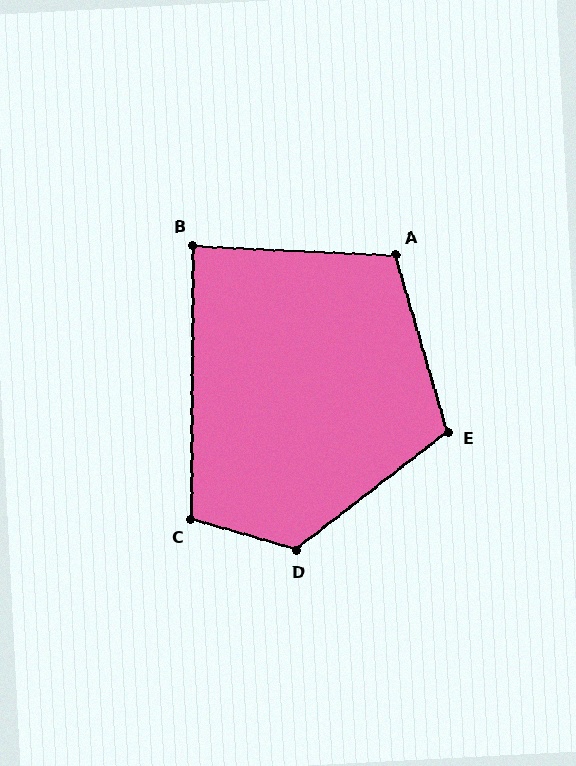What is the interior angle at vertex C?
Approximately 106 degrees (obtuse).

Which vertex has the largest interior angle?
D, at approximately 126 degrees.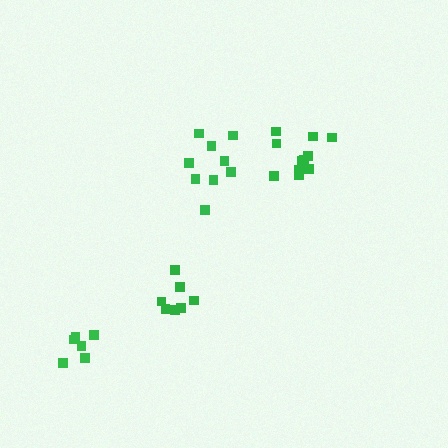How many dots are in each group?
Group 1: 7 dots, Group 2: 11 dots, Group 3: 7 dots, Group 4: 9 dots (34 total).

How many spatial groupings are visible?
There are 4 spatial groupings.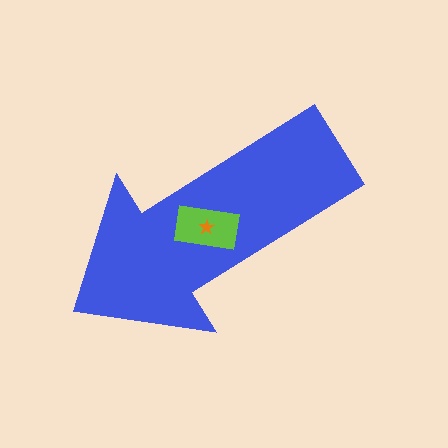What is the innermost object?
The orange star.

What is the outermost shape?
The blue arrow.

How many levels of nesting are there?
3.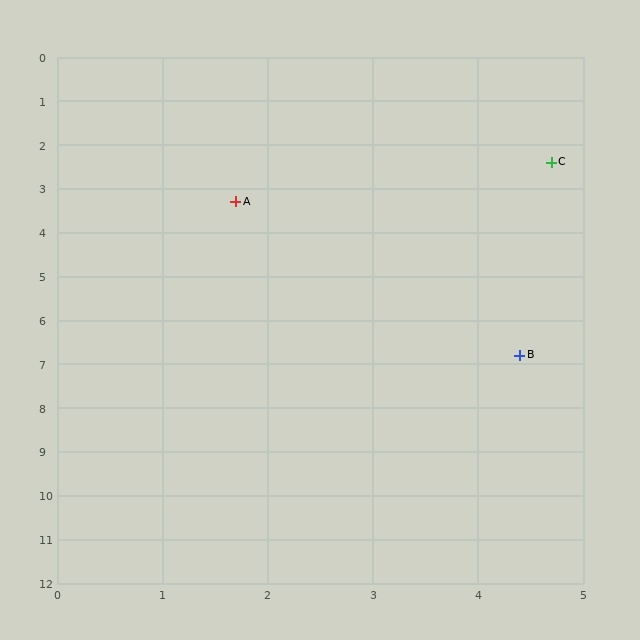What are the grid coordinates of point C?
Point C is at approximately (4.7, 2.4).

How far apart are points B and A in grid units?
Points B and A are about 4.4 grid units apart.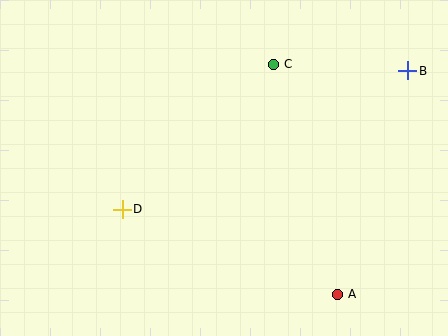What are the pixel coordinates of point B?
Point B is at (408, 71).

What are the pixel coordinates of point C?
Point C is at (273, 64).